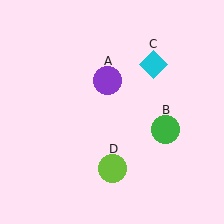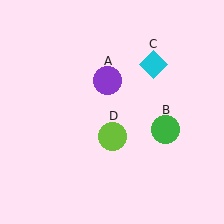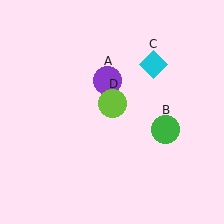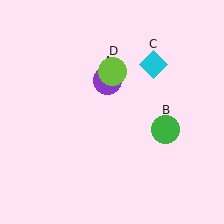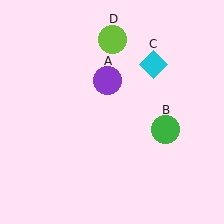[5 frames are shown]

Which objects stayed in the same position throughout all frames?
Purple circle (object A) and green circle (object B) and cyan diamond (object C) remained stationary.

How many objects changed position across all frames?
1 object changed position: lime circle (object D).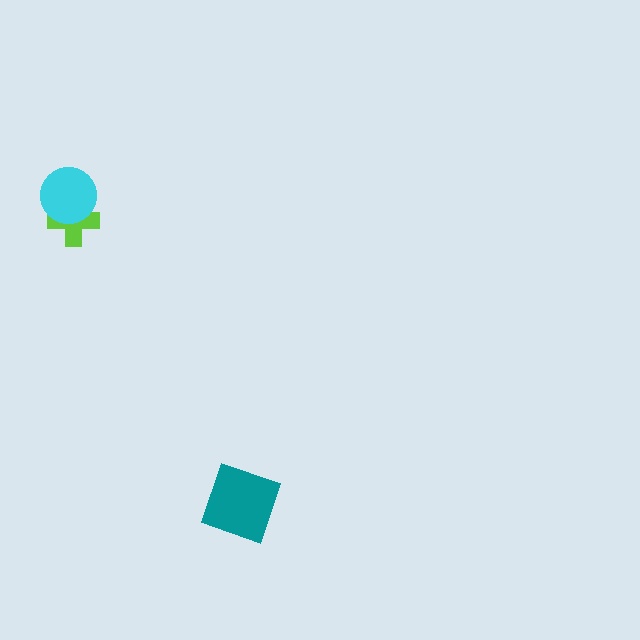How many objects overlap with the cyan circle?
1 object overlaps with the cyan circle.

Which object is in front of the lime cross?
The cyan circle is in front of the lime cross.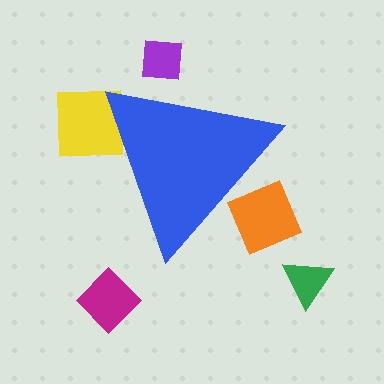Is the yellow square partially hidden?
Yes, the yellow square is partially hidden behind the blue triangle.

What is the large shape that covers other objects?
A blue triangle.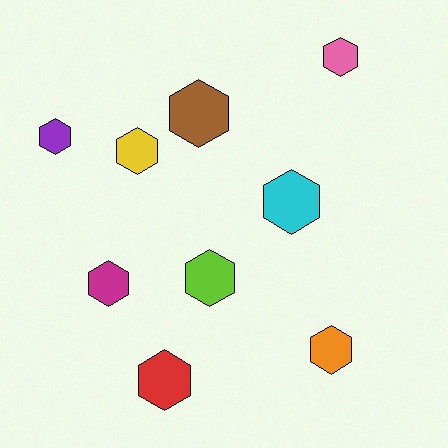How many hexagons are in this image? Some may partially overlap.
There are 9 hexagons.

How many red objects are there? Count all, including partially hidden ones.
There is 1 red object.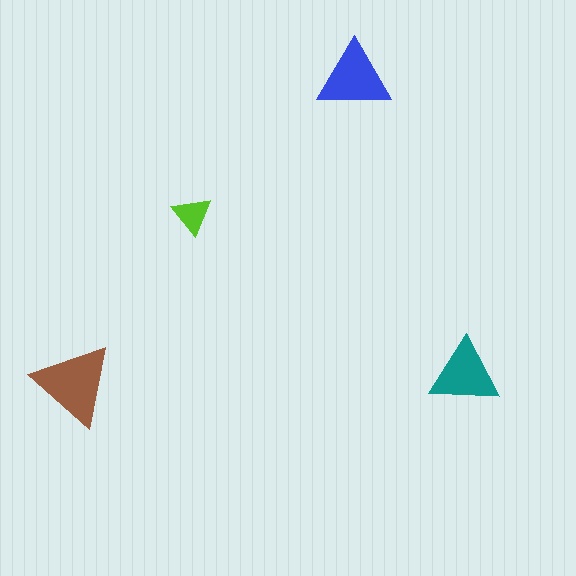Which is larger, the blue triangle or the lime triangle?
The blue one.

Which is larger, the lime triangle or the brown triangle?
The brown one.